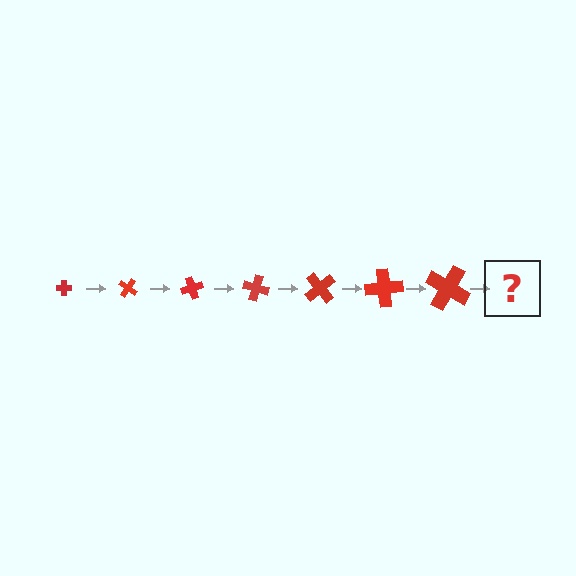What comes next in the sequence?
The next element should be a cross, larger than the previous one and rotated 245 degrees from the start.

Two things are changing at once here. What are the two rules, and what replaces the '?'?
The two rules are that the cross grows larger each step and it rotates 35 degrees each step. The '?' should be a cross, larger than the previous one and rotated 245 degrees from the start.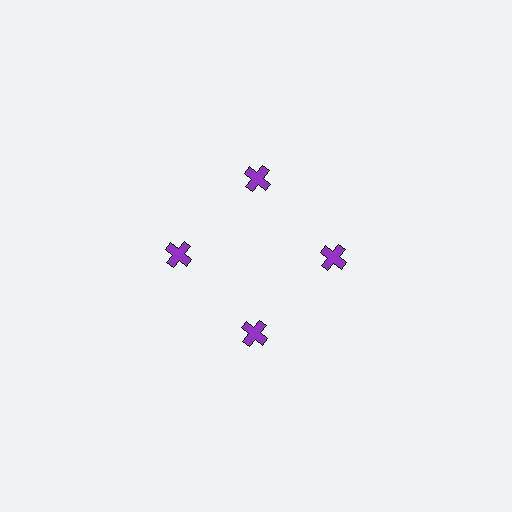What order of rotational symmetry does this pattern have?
This pattern has 4-fold rotational symmetry.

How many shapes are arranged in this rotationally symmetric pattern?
There are 4 shapes, arranged in 4 groups of 1.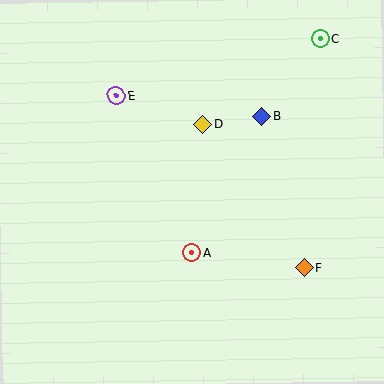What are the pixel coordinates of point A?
Point A is at (192, 253).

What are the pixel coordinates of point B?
Point B is at (262, 116).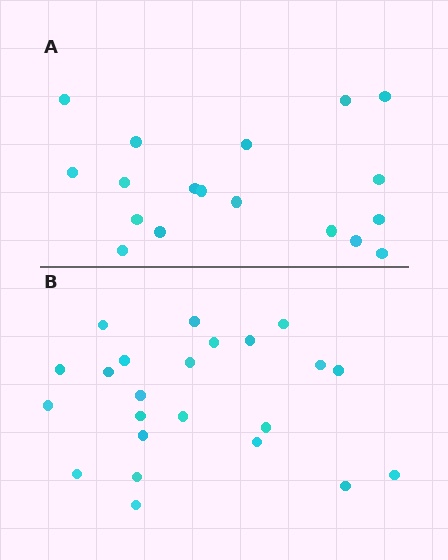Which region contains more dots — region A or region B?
Region B (the bottom region) has more dots.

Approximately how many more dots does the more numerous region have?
Region B has about 5 more dots than region A.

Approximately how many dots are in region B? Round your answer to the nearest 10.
About 20 dots. (The exact count is 23, which rounds to 20.)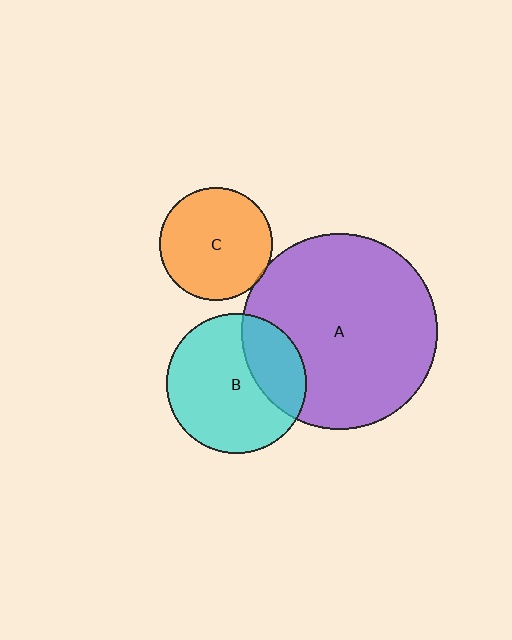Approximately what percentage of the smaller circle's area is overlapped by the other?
Approximately 30%.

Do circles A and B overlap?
Yes.